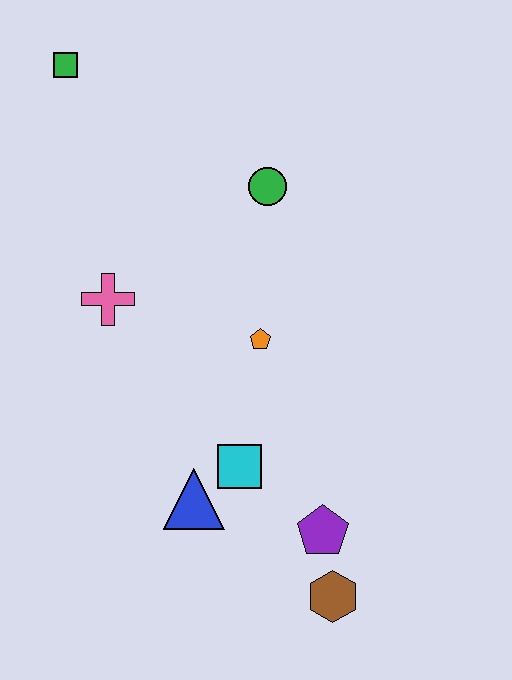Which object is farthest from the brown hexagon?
The green square is farthest from the brown hexagon.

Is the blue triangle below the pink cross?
Yes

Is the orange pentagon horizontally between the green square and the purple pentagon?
Yes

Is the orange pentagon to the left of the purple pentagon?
Yes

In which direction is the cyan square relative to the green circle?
The cyan square is below the green circle.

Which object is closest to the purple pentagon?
The brown hexagon is closest to the purple pentagon.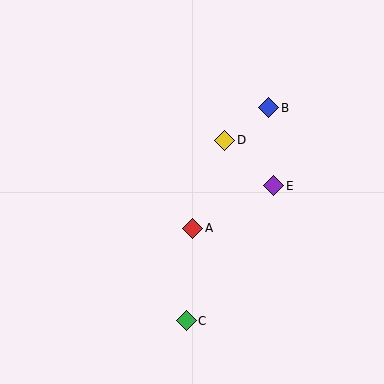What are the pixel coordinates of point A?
Point A is at (193, 228).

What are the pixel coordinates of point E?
Point E is at (274, 186).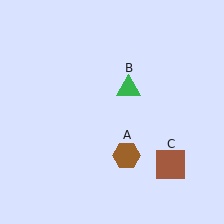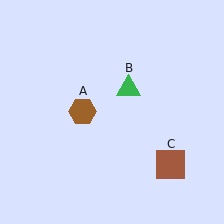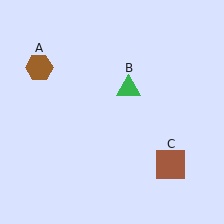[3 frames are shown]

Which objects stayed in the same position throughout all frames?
Green triangle (object B) and brown square (object C) remained stationary.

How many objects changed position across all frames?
1 object changed position: brown hexagon (object A).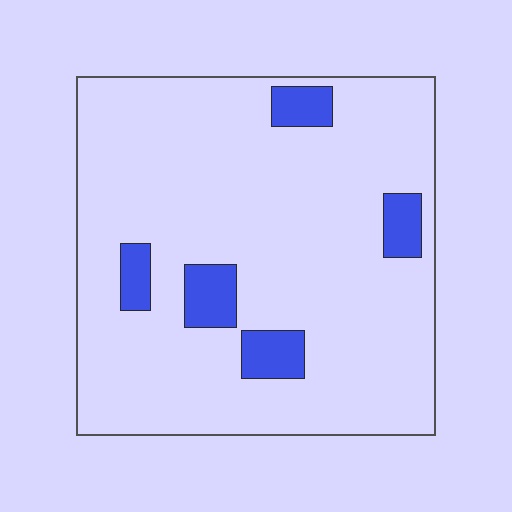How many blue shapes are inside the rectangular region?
5.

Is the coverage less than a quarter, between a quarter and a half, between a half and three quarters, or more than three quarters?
Less than a quarter.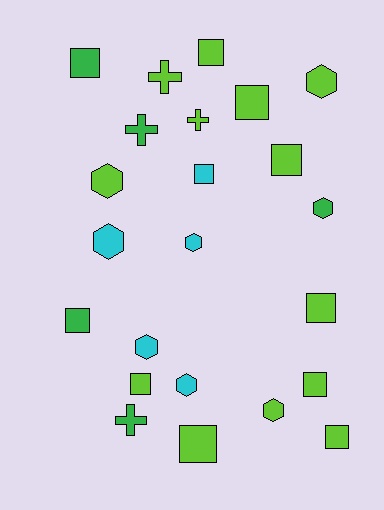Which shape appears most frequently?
Square, with 11 objects.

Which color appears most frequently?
Lime, with 13 objects.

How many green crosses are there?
There are 2 green crosses.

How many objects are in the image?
There are 23 objects.